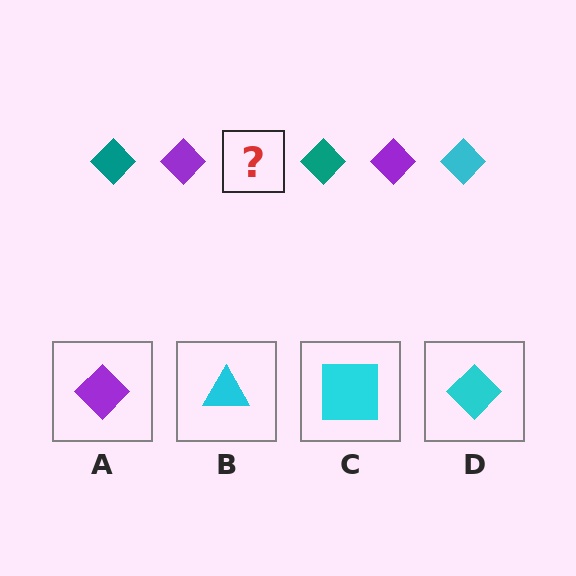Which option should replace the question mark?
Option D.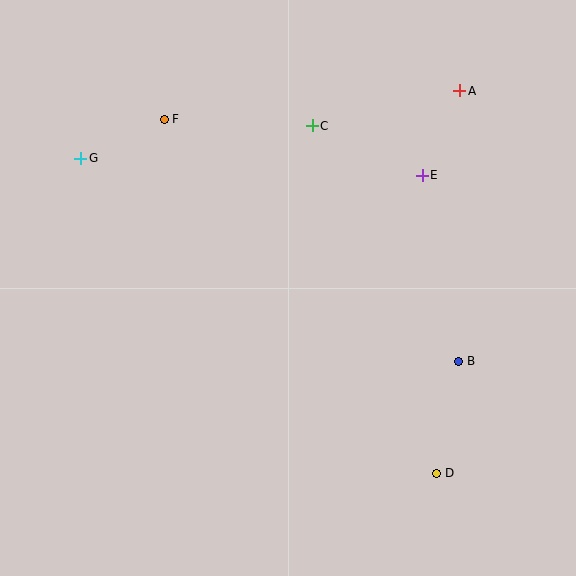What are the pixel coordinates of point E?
Point E is at (422, 175).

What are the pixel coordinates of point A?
Point A is at (460, 91).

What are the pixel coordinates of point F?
Point F is at (164, 119).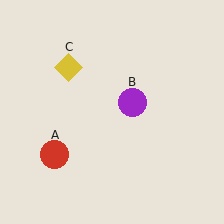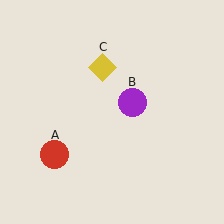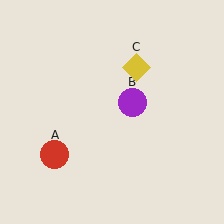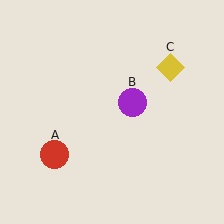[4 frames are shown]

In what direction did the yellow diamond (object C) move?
The yellow diamond (object C) moved right.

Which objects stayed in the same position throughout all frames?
Red circle (object A) and purple circle (object B) remained stationary.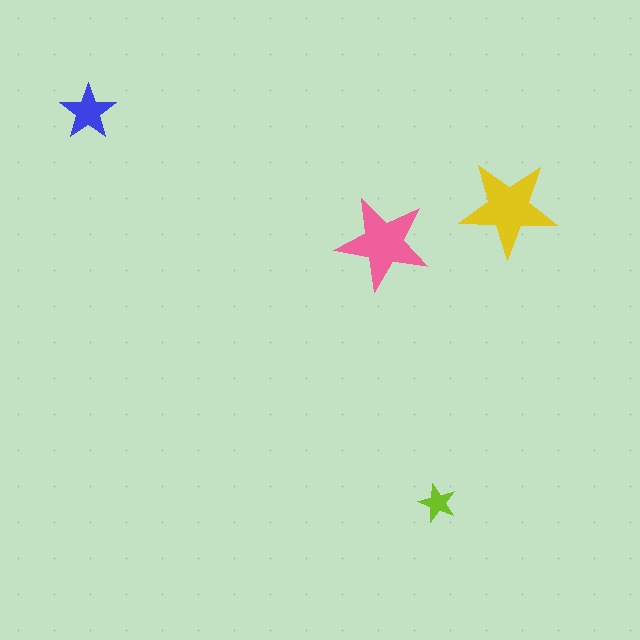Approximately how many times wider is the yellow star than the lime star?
About 2.5 times wider.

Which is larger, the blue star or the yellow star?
The yellow one.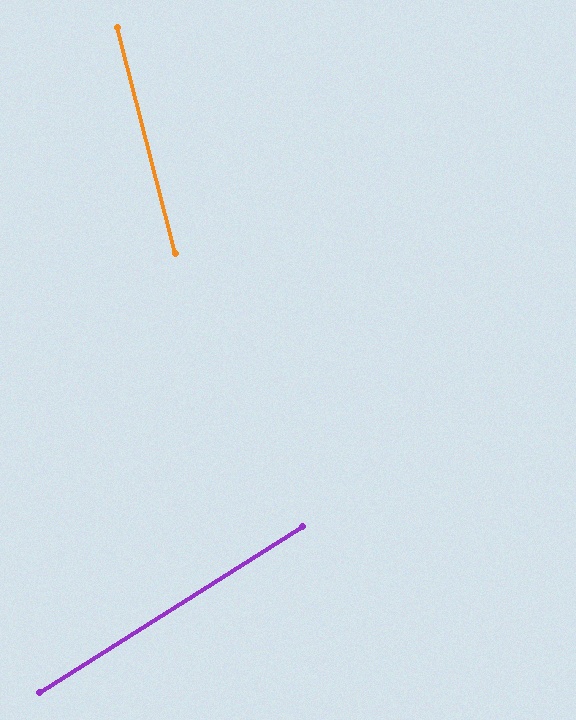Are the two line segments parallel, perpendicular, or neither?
Neither parallel nor perpendicular — they differ by about 72°.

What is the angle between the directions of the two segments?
Approximately 72 degrees.